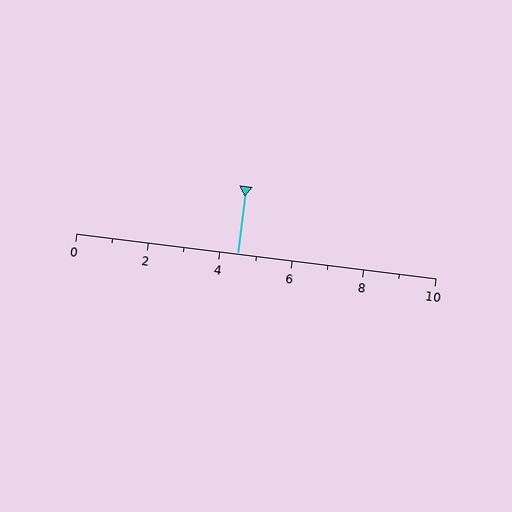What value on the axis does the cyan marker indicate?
The marker indicates approximately 4.5.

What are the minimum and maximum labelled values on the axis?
The axis runs from 0 to 10.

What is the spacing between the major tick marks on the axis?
The major ticks are spaced 2 apart.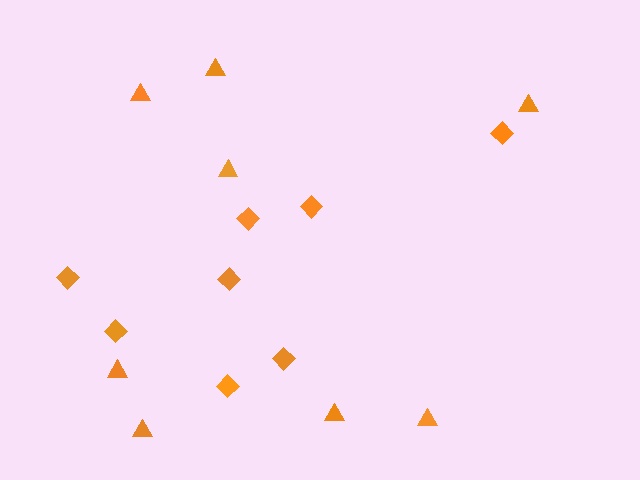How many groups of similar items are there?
There are 2 groups: one group of triangles (8) and one group of diamonds (8).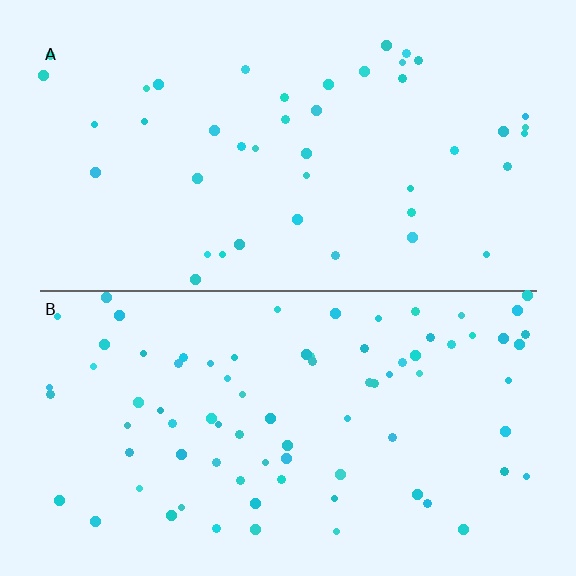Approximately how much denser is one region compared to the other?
Approximately 1.9× — region B over region A.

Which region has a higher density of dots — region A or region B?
B (the bottom).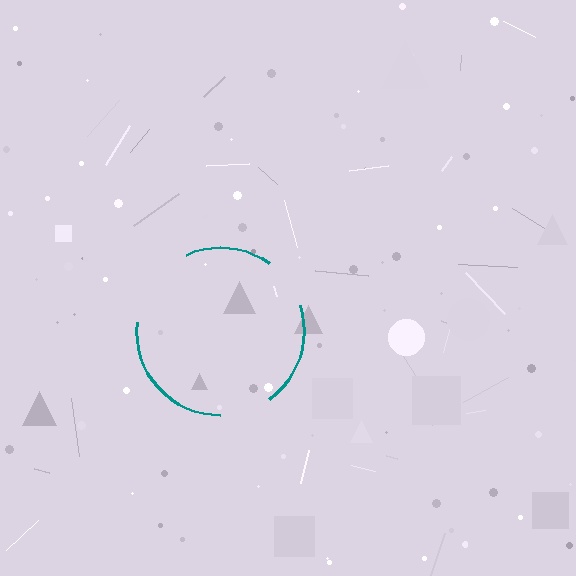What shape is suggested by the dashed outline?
The dashed outline suggests a circle.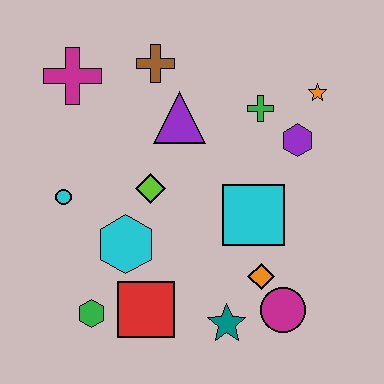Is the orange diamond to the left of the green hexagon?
No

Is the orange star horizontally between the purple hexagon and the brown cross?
No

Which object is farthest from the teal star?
The magenta cross is farthest from the teal star.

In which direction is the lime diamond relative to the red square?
The lime diamond is above the red square.